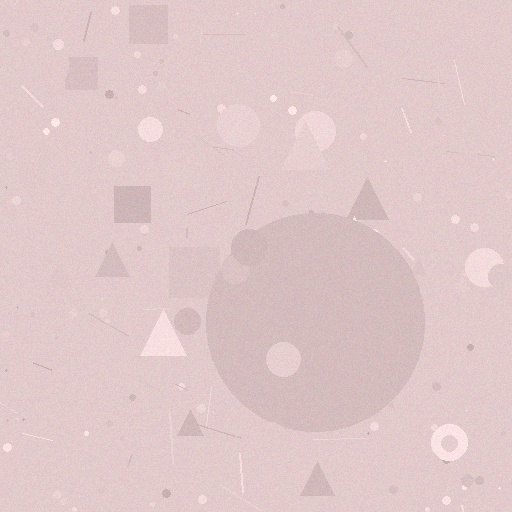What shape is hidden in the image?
A circle is hidden in the image.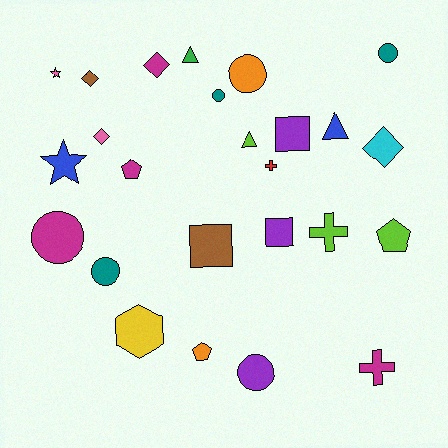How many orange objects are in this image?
There are 2 orange objects.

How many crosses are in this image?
There are 3 crosses.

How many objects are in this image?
There are 25 objects.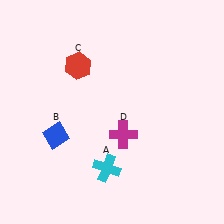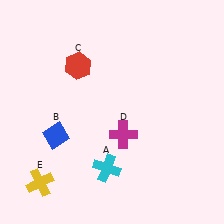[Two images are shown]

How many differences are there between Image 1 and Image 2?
There is 1 difference between the two images.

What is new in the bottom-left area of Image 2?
A yellow cross (E) was added in the bottom-left area of Image 2.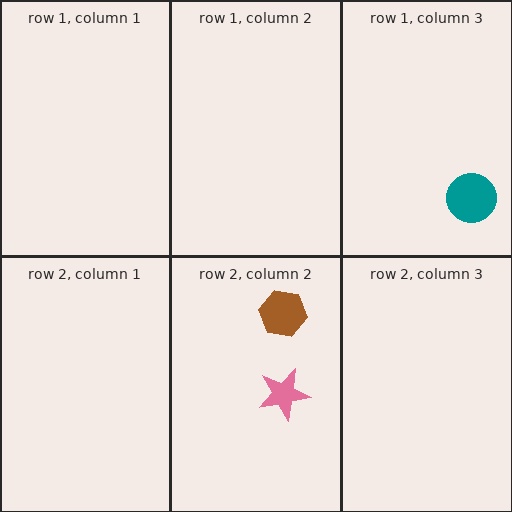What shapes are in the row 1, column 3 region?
The teal circle.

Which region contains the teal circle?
The row 1, column 3 region.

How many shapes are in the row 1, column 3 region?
1.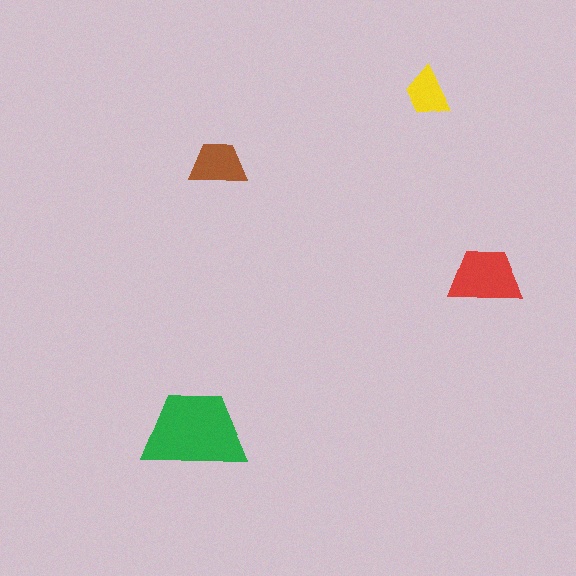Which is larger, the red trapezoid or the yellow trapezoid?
The red one.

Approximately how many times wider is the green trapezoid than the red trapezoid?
About 1.5 times wider.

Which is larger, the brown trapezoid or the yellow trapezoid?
The brown one.